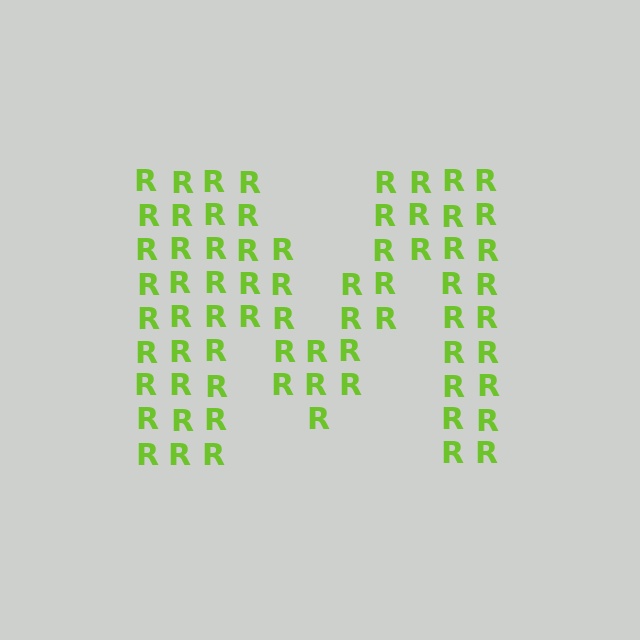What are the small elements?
The small elements are letter R's.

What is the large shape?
The large shape is the letter M.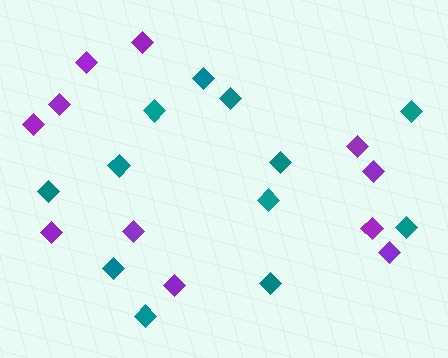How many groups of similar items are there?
There are 2 groups: one group of purple diamonds (11) and one group of teal diamonds (12).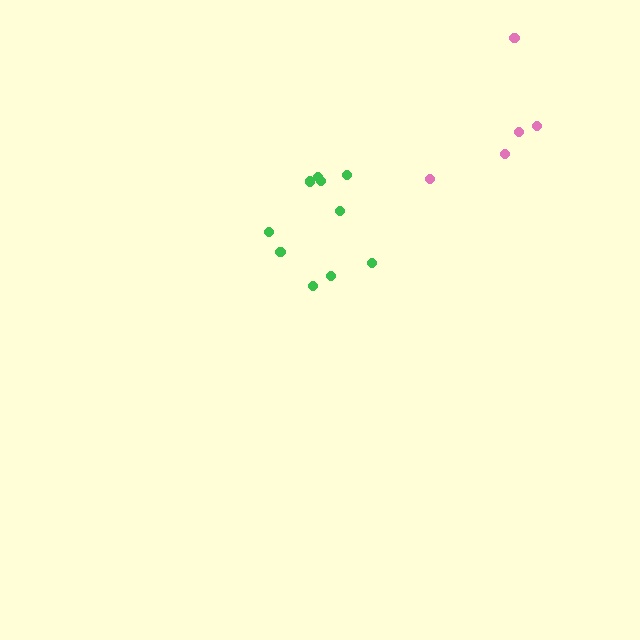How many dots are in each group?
Group 1: 10 dots, Group 2: 5 dots (15 total).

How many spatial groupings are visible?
There are 2 spatial groupings.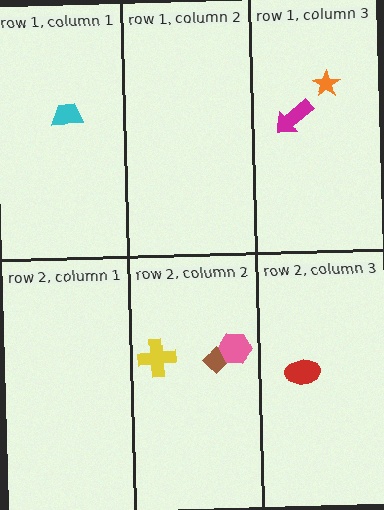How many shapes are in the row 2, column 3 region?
1.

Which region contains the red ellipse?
The row 2, column 3 region.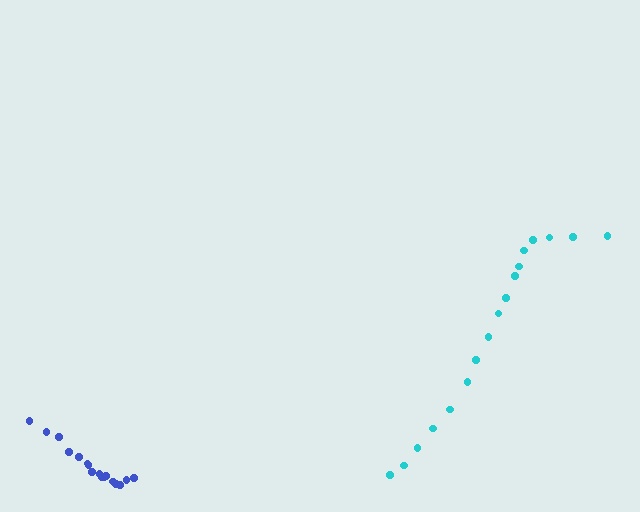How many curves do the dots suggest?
There are 2 distinct paths.